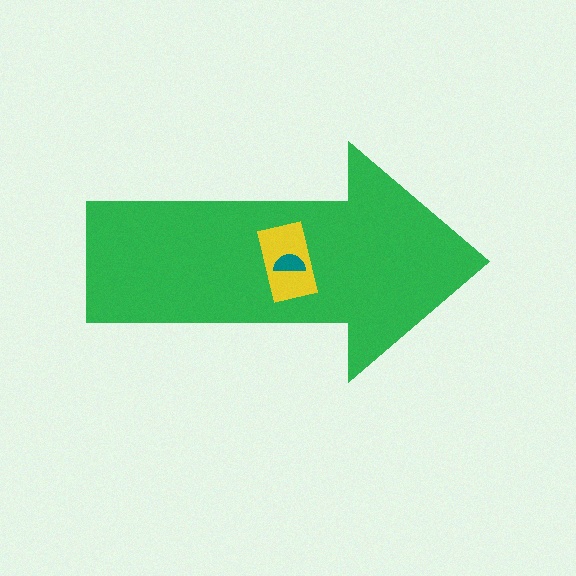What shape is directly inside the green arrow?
The yellow rectangle.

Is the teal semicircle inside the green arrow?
Yes.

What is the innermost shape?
The teal semicircle.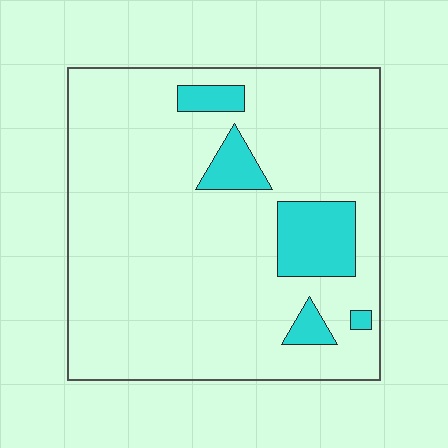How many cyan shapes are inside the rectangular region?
5.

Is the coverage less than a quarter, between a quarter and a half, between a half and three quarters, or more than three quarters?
Less than a quarter.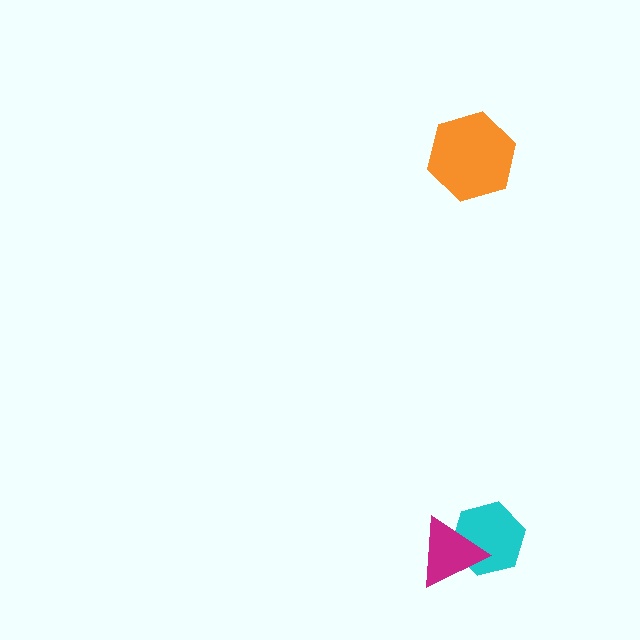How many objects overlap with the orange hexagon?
0 objects overlap with the orange hexagon.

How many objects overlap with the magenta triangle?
1 object overlaps with the magenta triangle.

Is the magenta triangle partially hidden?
No, no other shape covers it.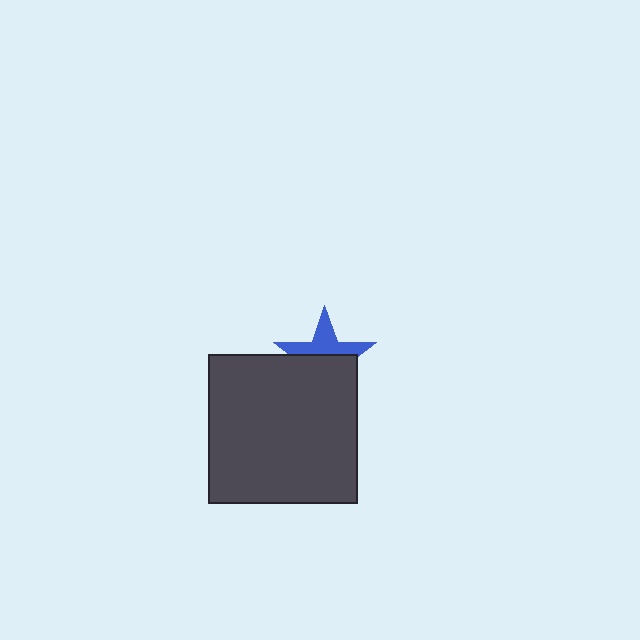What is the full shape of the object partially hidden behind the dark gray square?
The partially hidden object is a blue star.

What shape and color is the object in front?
The object in front is a dark gray square.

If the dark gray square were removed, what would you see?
You would see the complete blue star.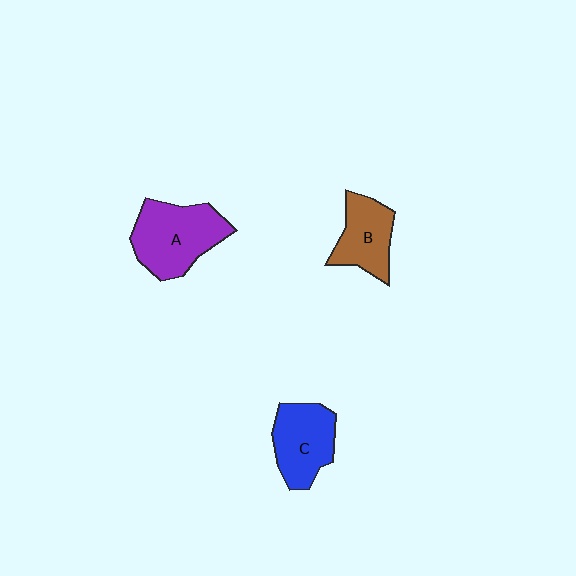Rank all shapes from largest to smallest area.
From largest to smallest: A (purple), C (blue), B (brown).